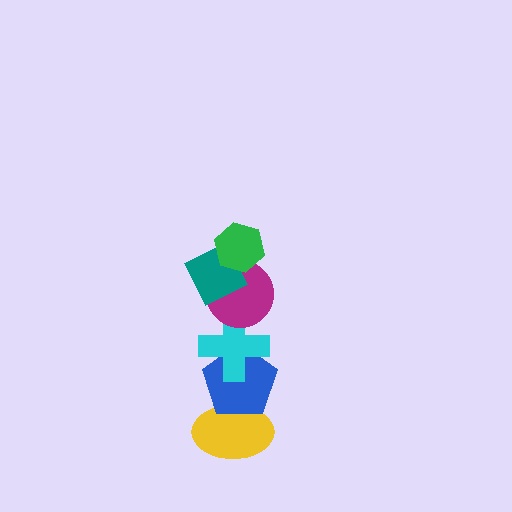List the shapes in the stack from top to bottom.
From top to bottom: the green hexagon, the teal diamond, the magenta circle, the cyan cross, the blue pentagon, the yellow ellipse.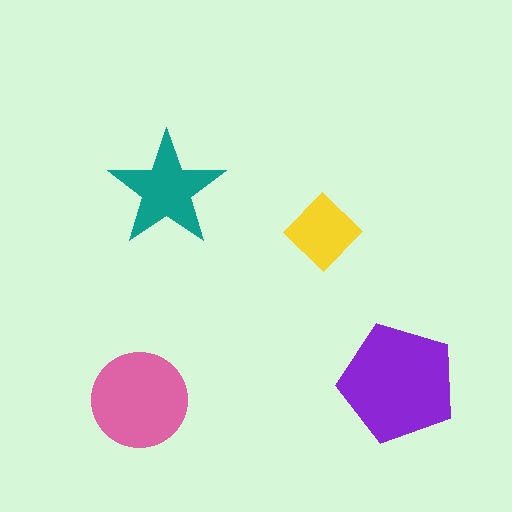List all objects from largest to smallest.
The purple pentagon, the pink circle, the teal star, the yellow diamond.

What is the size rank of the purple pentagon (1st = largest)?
1st.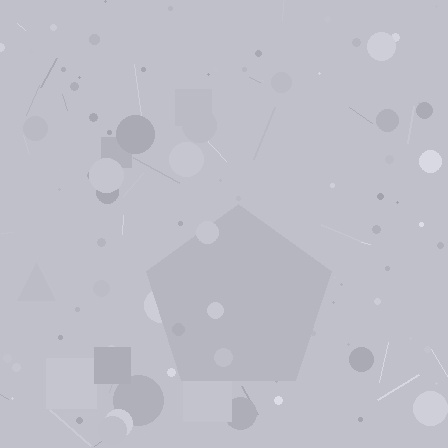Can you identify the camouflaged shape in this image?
The camouflaged shape is a pentagon.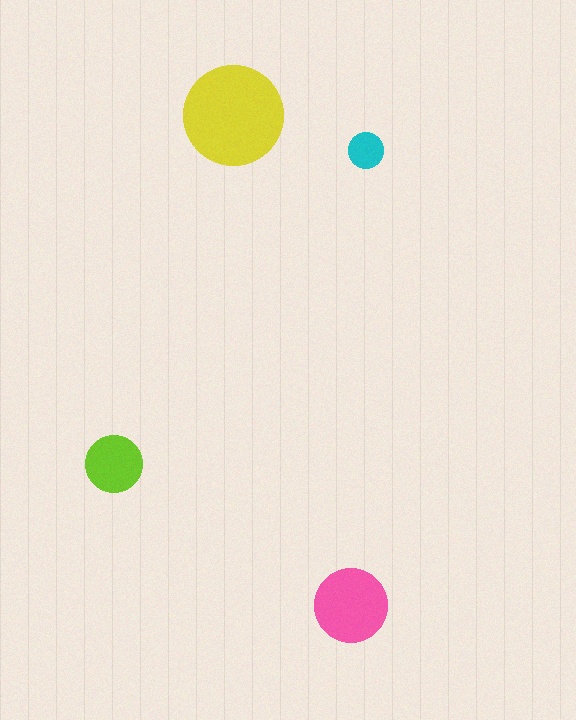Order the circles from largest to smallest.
the yellow one, the pink one, the lime one, the cyan one.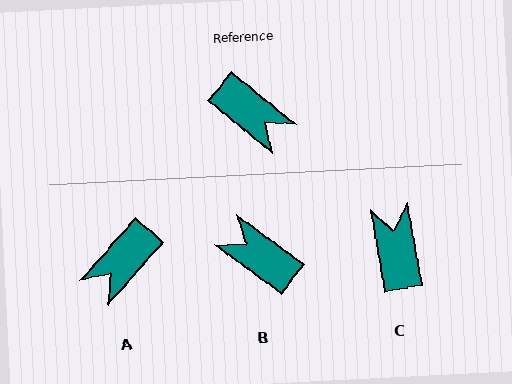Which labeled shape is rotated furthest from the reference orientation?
B, about 177 degrees away.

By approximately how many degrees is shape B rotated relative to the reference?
Approximately 177 degrees clockwise.